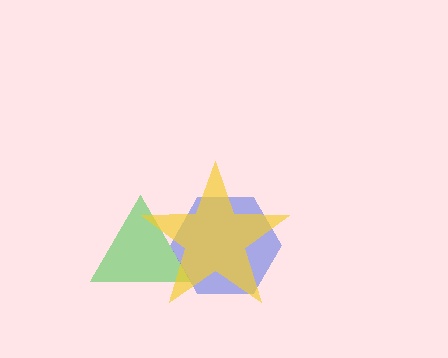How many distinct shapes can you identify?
There are 3 distinct shapes: a green triangle, a blue hexagon, a yellow star.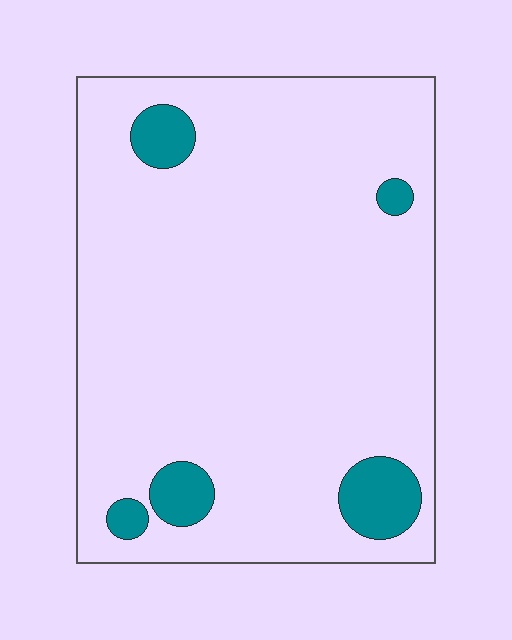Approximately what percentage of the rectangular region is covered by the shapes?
Approximately 10%.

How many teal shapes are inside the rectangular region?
5.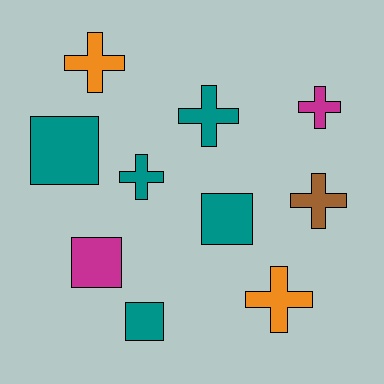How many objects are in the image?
There are 10 objects.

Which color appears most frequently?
Teal, with 5 objects.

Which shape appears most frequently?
Cross, with 6 objects.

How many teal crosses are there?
There are 2 teal crosses.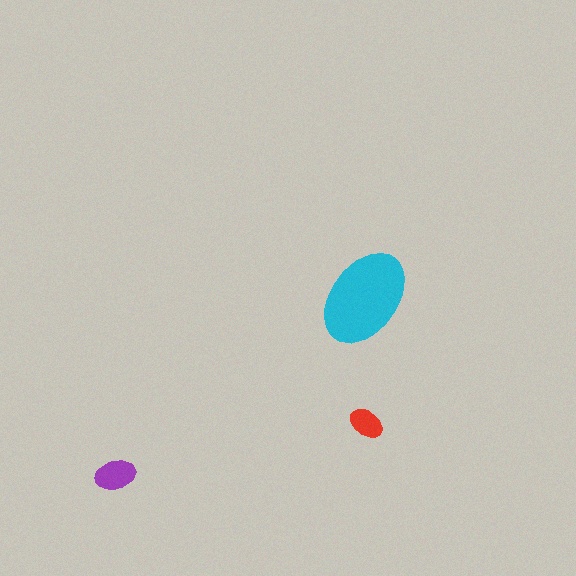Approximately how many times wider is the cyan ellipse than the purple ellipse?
About 2.5 times wider.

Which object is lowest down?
The purple ellipse is bottommost.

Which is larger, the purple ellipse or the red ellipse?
The purple one.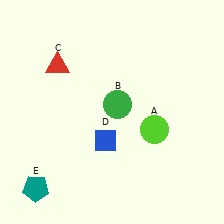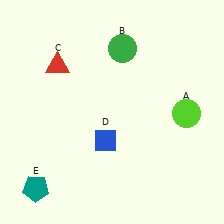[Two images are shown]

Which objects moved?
The objects that moved are: the lime circle (A), the green circle (B).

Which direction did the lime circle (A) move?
The lime circle (A) moved right.